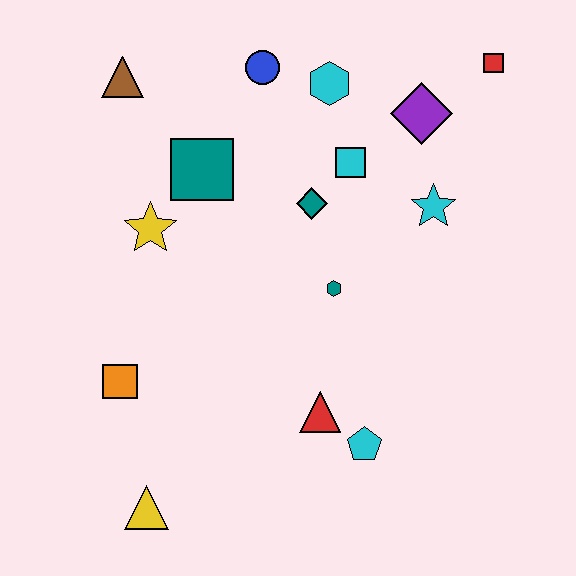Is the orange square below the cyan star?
Yes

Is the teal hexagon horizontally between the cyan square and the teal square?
Yes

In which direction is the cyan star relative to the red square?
The cyan star is below the red square.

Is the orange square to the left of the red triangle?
Yes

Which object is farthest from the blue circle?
The yellow triangle is farthest from the blue circle.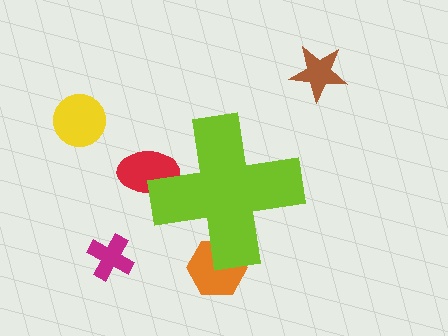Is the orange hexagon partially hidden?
Yes, the orange hexagon is partially hidden behind the lime cross.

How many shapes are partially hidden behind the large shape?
2 shapes are partially hidden.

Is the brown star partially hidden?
No, the brown star is fully visible.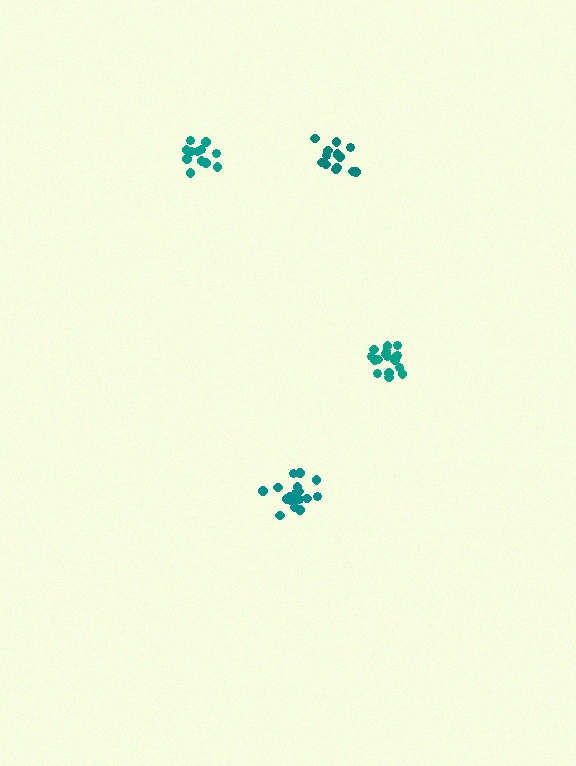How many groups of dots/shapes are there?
There are 4 groups.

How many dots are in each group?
Group 1: 18 dots, Group 2: 12 dots, Group 3: 18 dots, Group 4: 14 dots (62 total).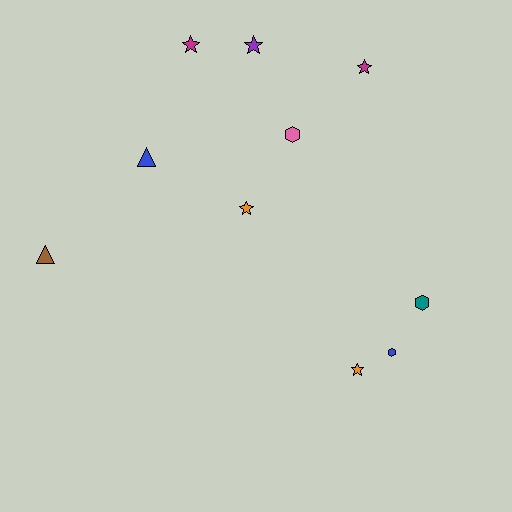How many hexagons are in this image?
There are 3 hexagons.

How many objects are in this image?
There are 10 objects.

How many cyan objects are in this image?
There are no cyan objects.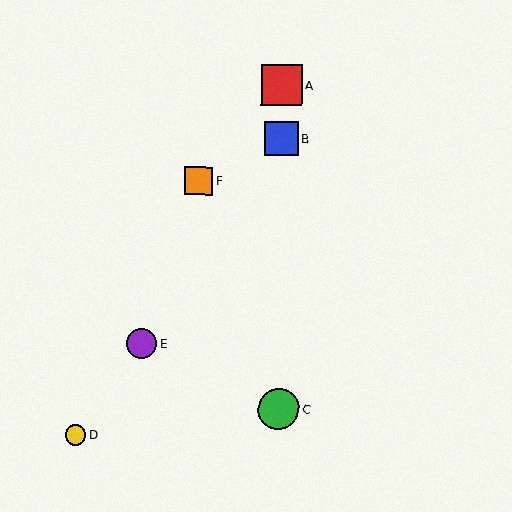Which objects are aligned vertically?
Objects A, B, C are aligned vertically.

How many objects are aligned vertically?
3 objects (A, B, C) are aligned vertically.